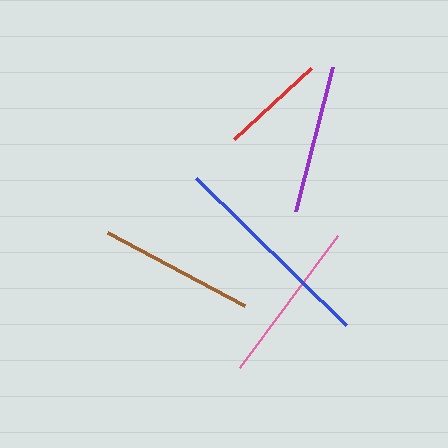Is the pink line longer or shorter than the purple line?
The pink line is longer than the purple line.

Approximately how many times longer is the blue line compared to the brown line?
The blue line is approximately 1.3 times the length of the brown line.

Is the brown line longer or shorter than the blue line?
The blue line is longer than the brown line.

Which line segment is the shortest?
The red line is the shortest at approximately 106 pixels.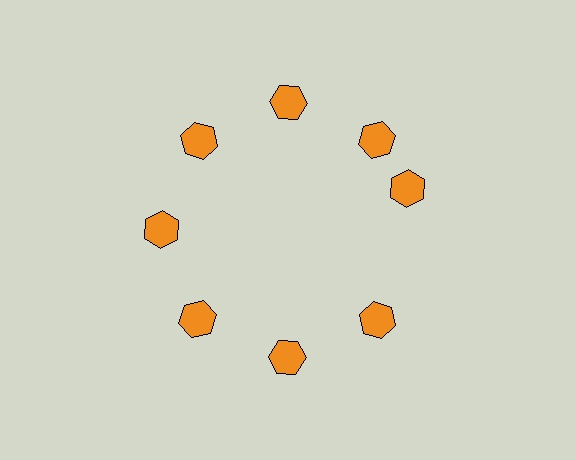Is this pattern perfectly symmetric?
No. The 8 orange hexagons are arranged in a ring, but one element near the 3 o'clock position is rotated out of alignment along the ring, breaking the 8-fold rotational symmetry.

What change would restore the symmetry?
The symmetry would be restored by rotating it back into even spacing with its neighbors so that all 8 hexagons sit at equal angles and equal distance from the center.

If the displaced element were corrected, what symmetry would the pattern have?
It would have 8-fold rotational symmetry — the pattern would map onto itself every 45 degrees.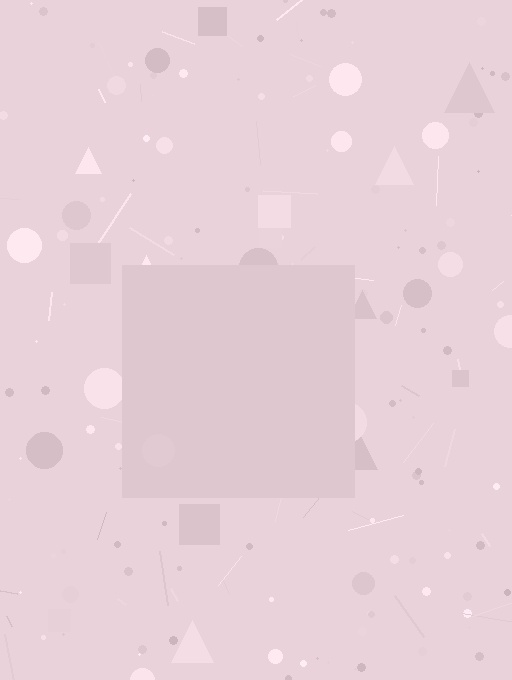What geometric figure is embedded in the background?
A square is embedded in the background.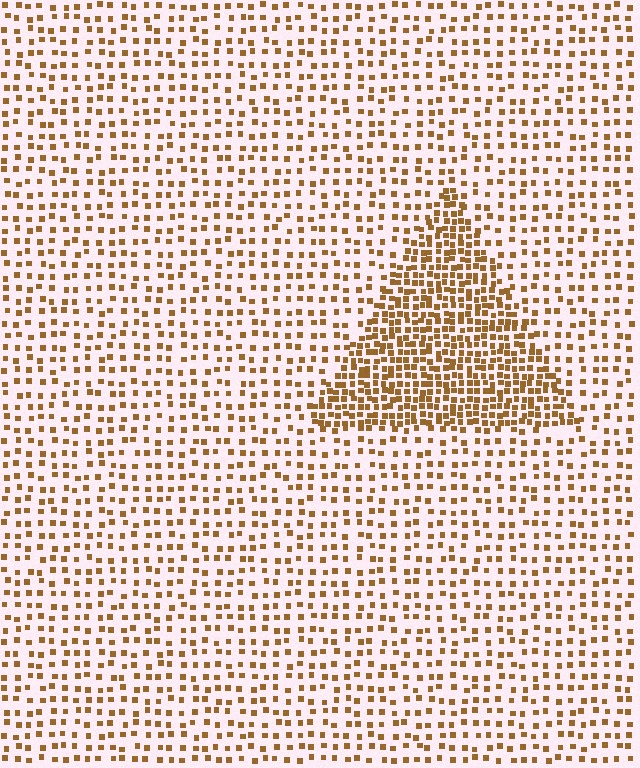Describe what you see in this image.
The image contains small brown elements arranged at two different densities. A triangle-shaped region is visible where the elements are more densely packed than the surrounding area.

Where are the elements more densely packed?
The elements are more densely packed inside the triangle boundary.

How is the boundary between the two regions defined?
The boundary is defined by a change in element density (approximately 2.3x ratio). All elements are the same color, size, and shape.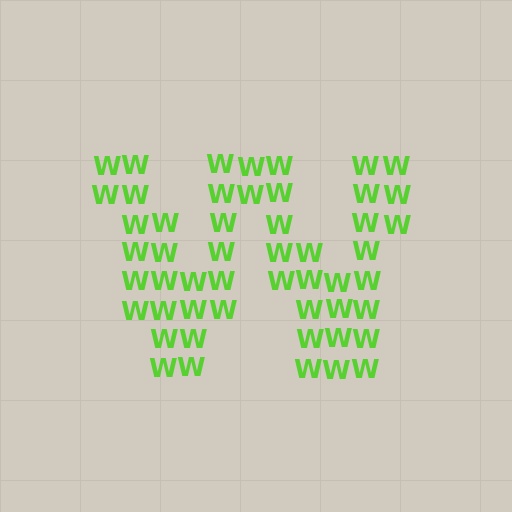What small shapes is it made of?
It is made of small letter W's.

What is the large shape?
The large shape is the letter W.